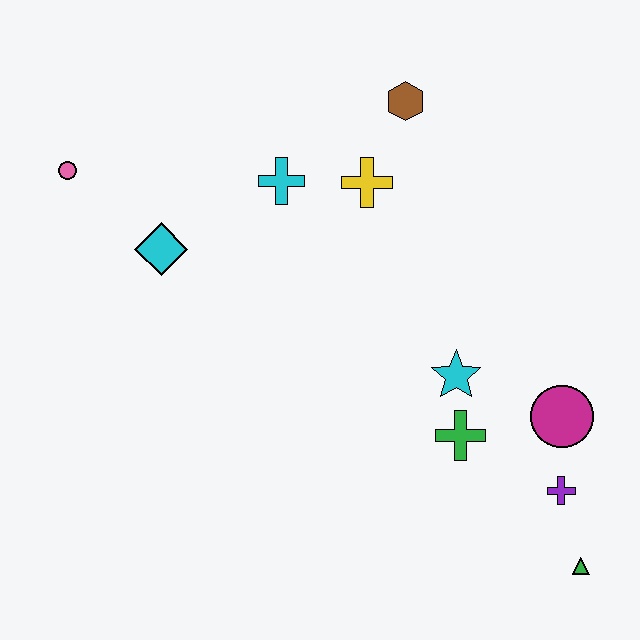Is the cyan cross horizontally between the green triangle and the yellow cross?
No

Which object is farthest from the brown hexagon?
The green triangle is farthest from the brown hexagon.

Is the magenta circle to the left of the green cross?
No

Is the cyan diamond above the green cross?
Yes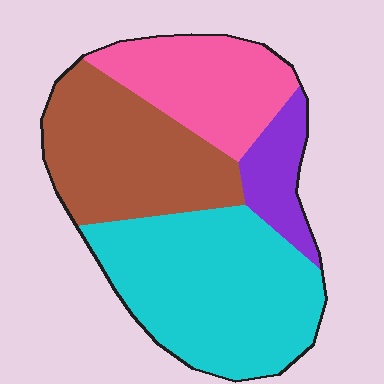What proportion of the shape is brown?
Brown takes up between a quarter and a half of the shape.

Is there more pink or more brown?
Brown.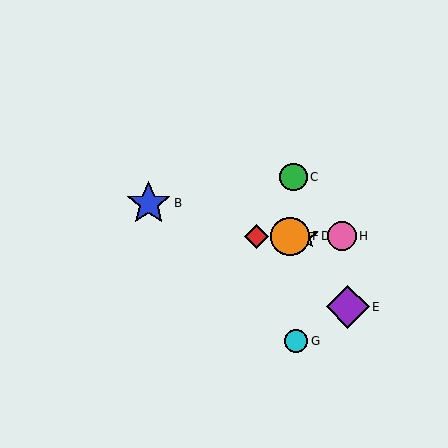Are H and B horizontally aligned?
No, H is at y≈236 and B is at y≈203.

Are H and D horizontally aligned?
Yes, both are at y≈236.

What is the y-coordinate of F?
Object F is at y≈236.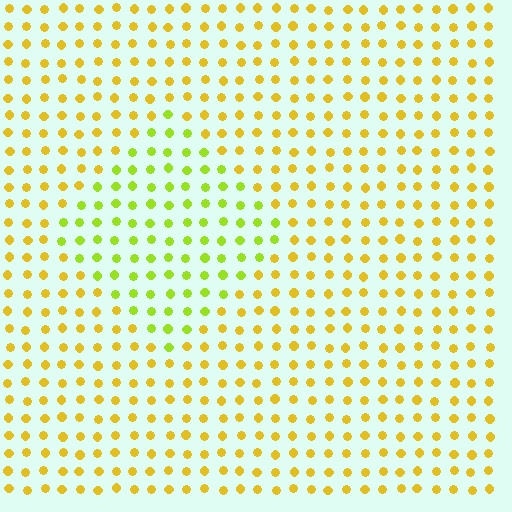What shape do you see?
I see a diamond.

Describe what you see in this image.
The image is filled with small yellow elements in a uniform arrangement. A diamond-shaped region is visible where the elements are tinted to a slightly different hue, forming a subtle color boundary.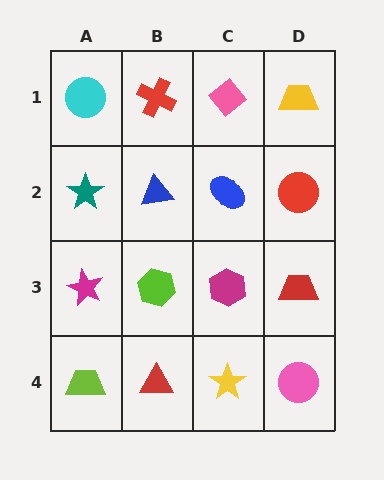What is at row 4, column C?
A yellow star.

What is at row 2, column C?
A blue ellipse.